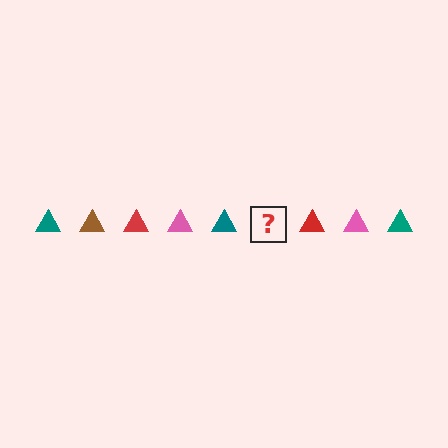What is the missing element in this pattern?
The missing element is a brown triangle.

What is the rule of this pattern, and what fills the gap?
The rule is that the pattern cycles through teal, brown, red, pink triangles. The gap should be filled with a brown triangle.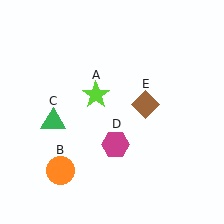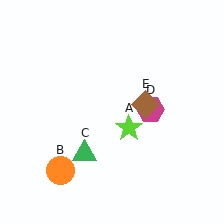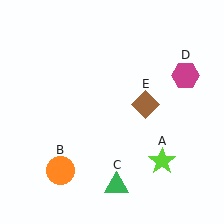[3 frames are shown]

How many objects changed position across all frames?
3 objects changed position: lime star (object A), green triangle (object C), magenta hexagon (object D).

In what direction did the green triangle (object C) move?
The green triangle (object C) moved down and to the right.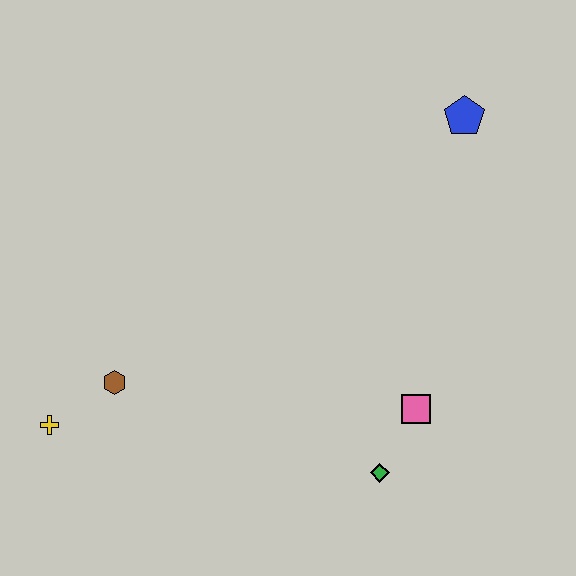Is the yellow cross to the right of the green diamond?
No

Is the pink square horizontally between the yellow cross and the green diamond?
No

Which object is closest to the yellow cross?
The brown hexagon is closest to the yellow cross.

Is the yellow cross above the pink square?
No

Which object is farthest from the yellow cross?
The blue pentagon is farthest from the yellow cross.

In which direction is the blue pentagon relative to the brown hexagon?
The blue pentagon is to the right of the brown hexagon.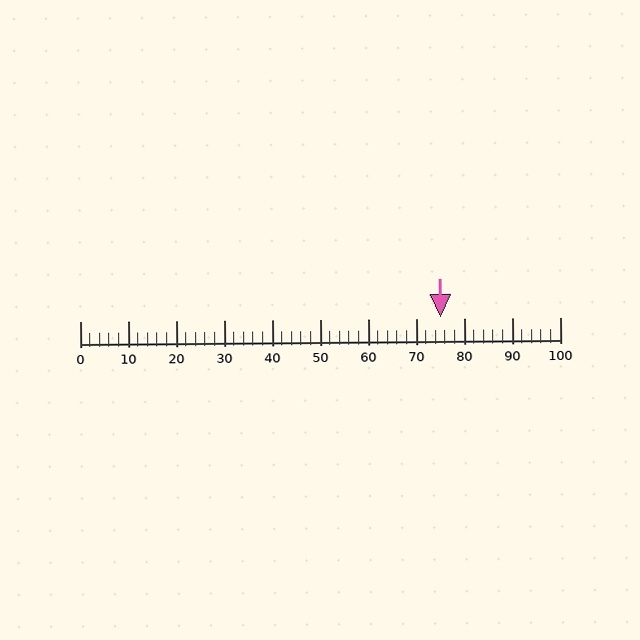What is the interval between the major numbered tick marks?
The major tick marks are spaced 10 units apart.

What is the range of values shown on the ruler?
The ruler shows values from 0 to 100.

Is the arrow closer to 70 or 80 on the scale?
The arrow is closer to 80.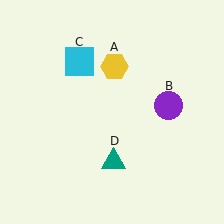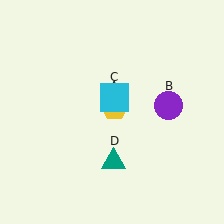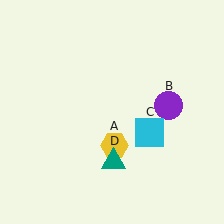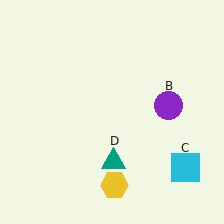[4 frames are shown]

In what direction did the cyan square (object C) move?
The cyan square (object C) moved down and to the right.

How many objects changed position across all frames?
2 objects changed position: yellow hexagon (object A), cyan square (object C).